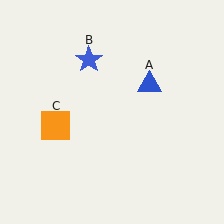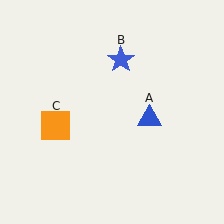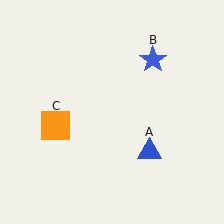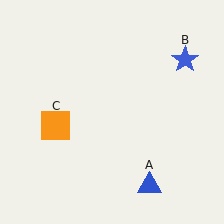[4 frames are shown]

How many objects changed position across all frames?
2 objects changed position: blue triangle (object A), blue star (object B).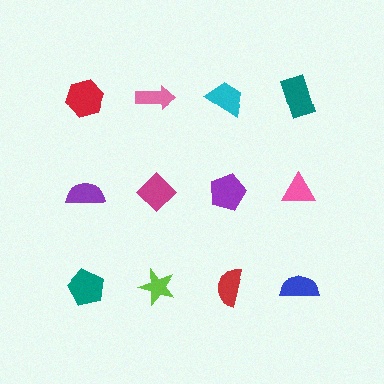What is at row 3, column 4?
A blue semicircle.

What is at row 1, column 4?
A teal rectangle.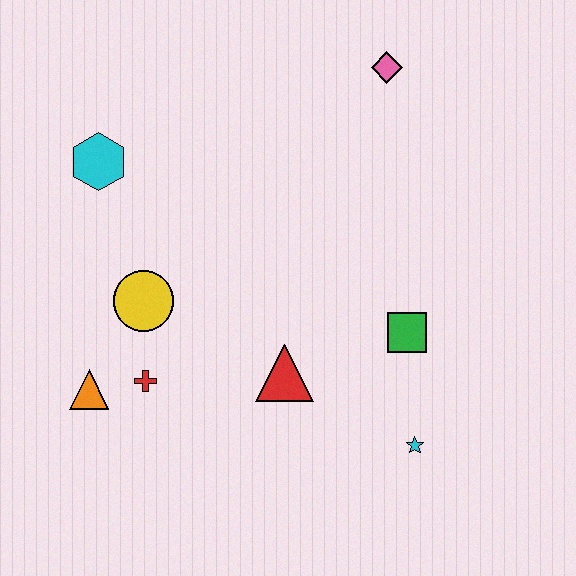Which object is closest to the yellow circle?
The red cross is closest to the yellow circle.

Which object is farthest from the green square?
The cyan hexagon is farthest from the green square.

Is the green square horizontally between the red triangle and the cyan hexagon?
No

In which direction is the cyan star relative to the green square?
The cyan star is below the green square.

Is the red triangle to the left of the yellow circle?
No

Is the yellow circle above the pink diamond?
No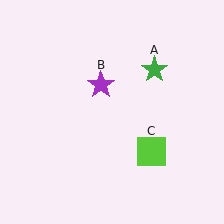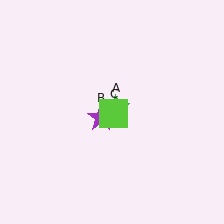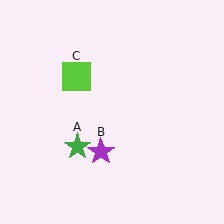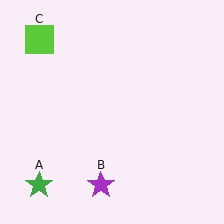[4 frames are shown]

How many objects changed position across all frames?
3 objects changed position: green star (object A), purple star (object B), lime square (object C).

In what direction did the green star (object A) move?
The green star (object A) moved down and to the left.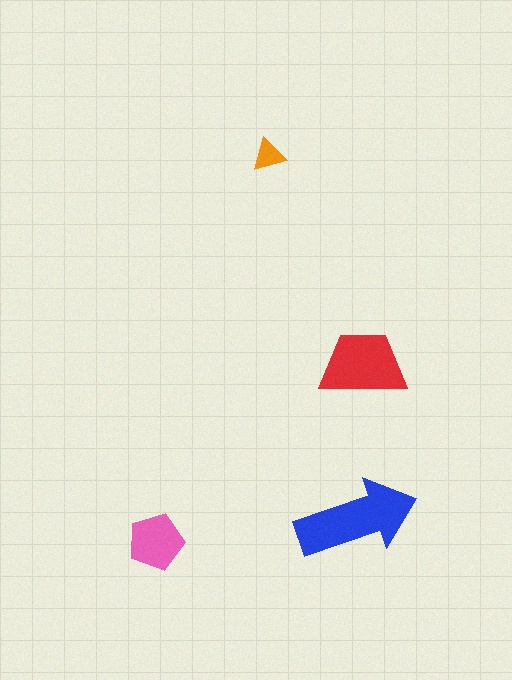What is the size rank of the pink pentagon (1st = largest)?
3rd.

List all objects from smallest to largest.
The orange triangle, the pink pentagon, the red trapezoid, the blue arrow.